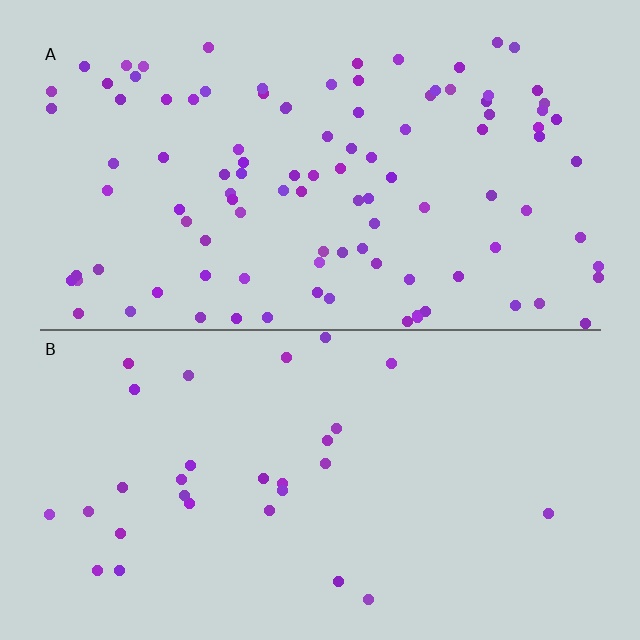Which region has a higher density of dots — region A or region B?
A (the top).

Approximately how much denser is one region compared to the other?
Approximately 3.6× — region A over region B.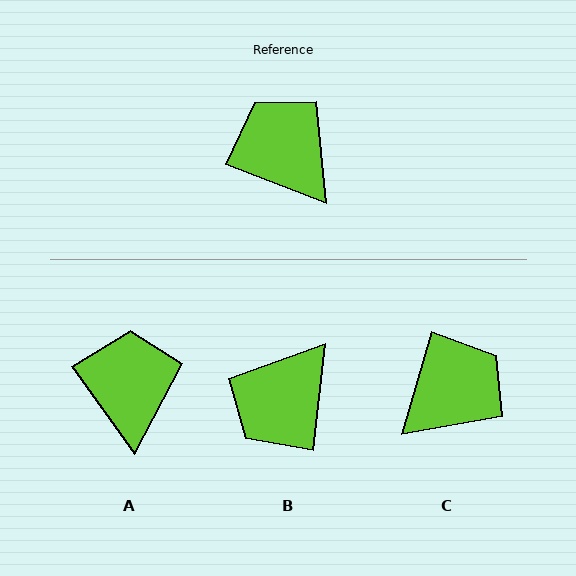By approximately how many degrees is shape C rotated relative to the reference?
Approximately 85 degrees clockwise.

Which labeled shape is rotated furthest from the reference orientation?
B, about 105 degrees away.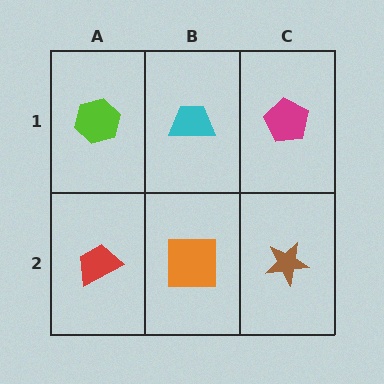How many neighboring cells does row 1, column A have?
2.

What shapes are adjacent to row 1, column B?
An orange square (row 2, column B), a lime hexagon (row 1, column A), a magenta pentagon (row 1, column C).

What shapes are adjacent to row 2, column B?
A cyan trapezoid (row 1, column B), a red trapezoid (row 2, column A), a brown star (row 2, column C).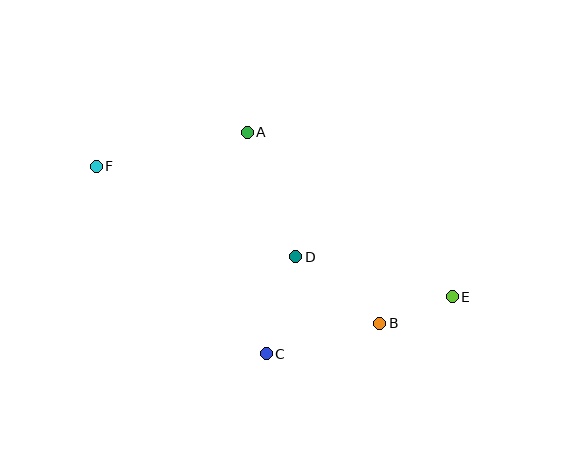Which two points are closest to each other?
Points B and E are closest to each other.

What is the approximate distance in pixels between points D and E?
The distance between D and E is approximately 162 pixels.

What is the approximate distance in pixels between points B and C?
The distance between B and C is approximately 118 pixels.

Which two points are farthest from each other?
Points E and F are farthest from each other.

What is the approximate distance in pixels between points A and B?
The distance between A and B is approximately 233 pixels.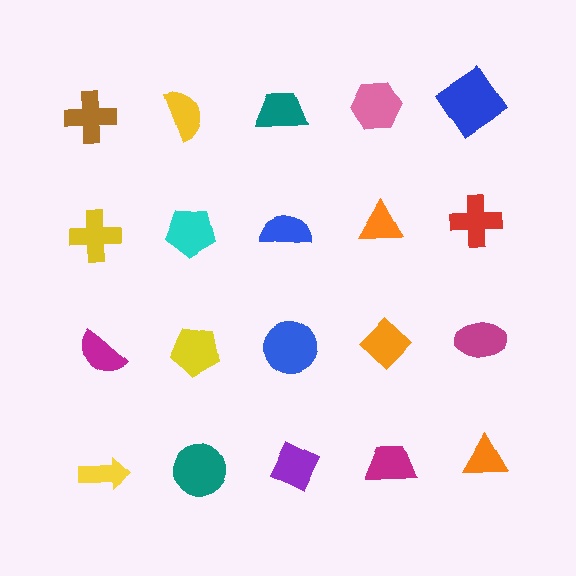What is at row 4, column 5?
An orange triangle.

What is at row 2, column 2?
A cyan pentagon.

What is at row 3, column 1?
A magenta semicircle.